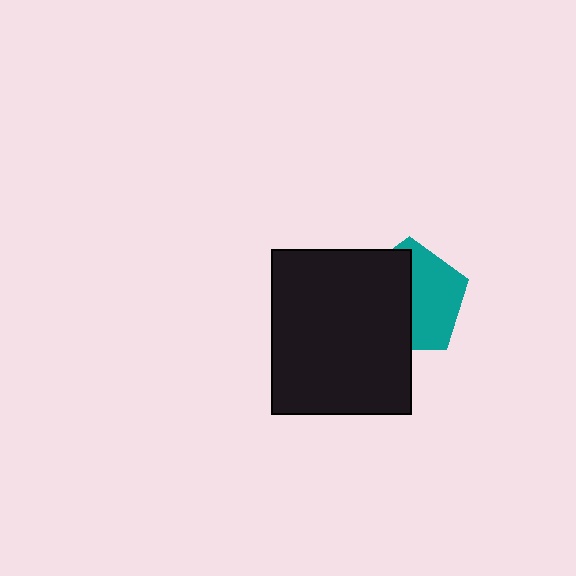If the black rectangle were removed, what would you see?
You would see the complete teal pentagon.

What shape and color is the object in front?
The object in front is a black rectangle.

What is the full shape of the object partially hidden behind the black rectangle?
The partially hidden object is a teal pentagon.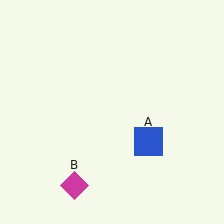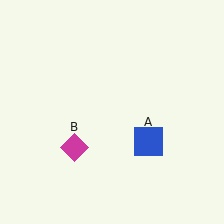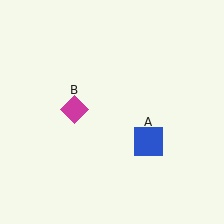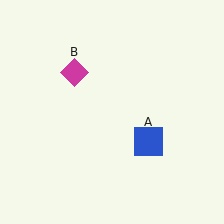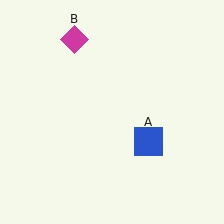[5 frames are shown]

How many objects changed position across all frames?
1 object changed position: magenta diamond (object B).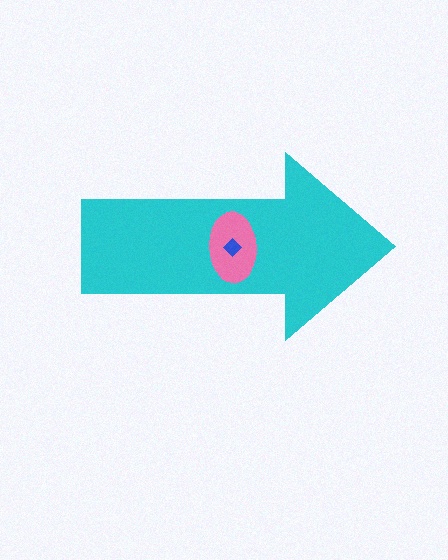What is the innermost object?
The blue diamond.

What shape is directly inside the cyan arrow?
The pink ellipse.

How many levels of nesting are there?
3.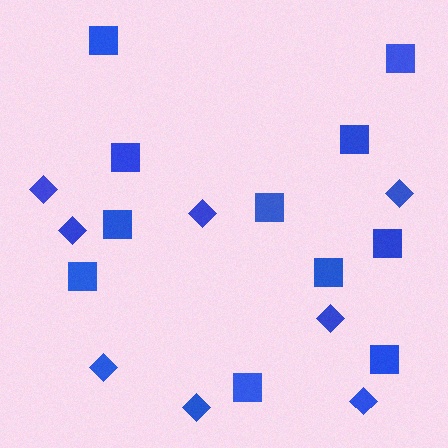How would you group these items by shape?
There are 2 groups: one group of squares (11) and one group of diamonds (8).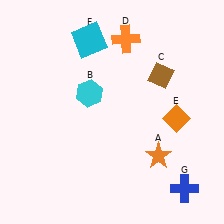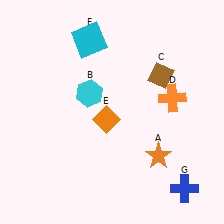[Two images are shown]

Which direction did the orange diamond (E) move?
The orange diamond (E) moved left.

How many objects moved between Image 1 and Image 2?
2 objects moved between the two images.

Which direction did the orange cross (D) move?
The orange cross (D) moved down.